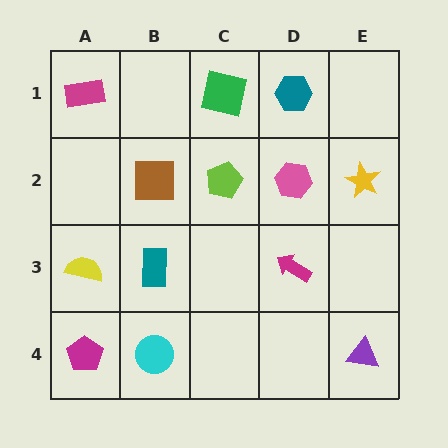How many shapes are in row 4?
3 shapes.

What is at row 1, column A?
A magenta rectangle.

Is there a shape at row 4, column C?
No, that cell is empty.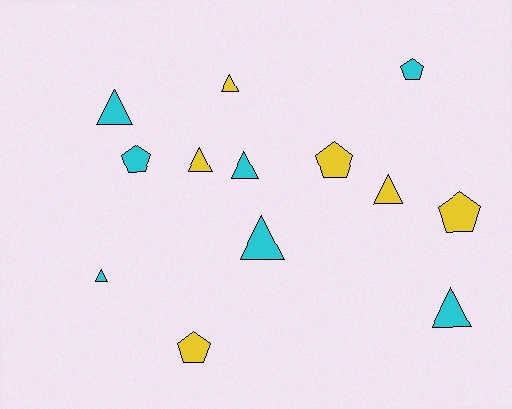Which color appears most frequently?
Cyan, with 7 objects.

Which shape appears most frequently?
Triangle, with 8 objects.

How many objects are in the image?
There are 13 objects.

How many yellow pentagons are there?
There are 3 yellow pentagons.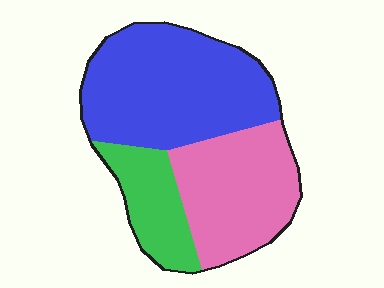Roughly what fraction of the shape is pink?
Pink takes up about one third (1/3) of the shape.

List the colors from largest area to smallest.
From largest to smallest: blue, pink, green.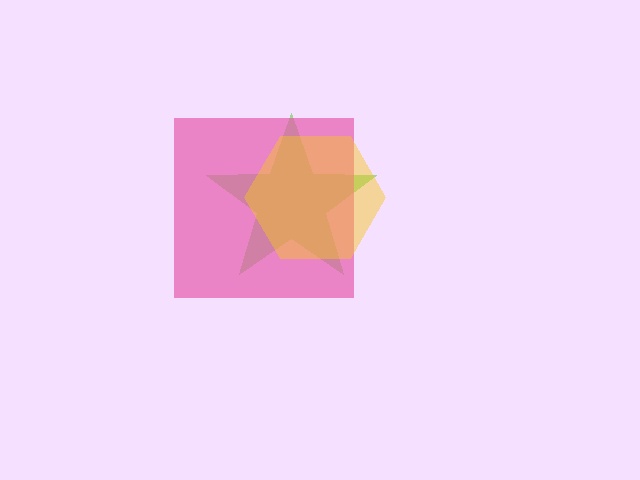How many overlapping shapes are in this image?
There are 3 overlapping shapes in the image.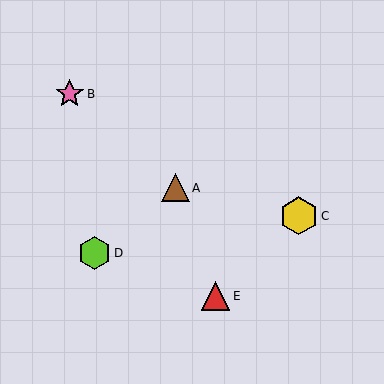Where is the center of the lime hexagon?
The center of the lime hexagon is at (94, 253).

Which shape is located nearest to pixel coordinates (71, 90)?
The pink star (labeled B) at (70, 94) is nearest to that location.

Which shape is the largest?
The yellow hexagon (labeled C) is the largest.